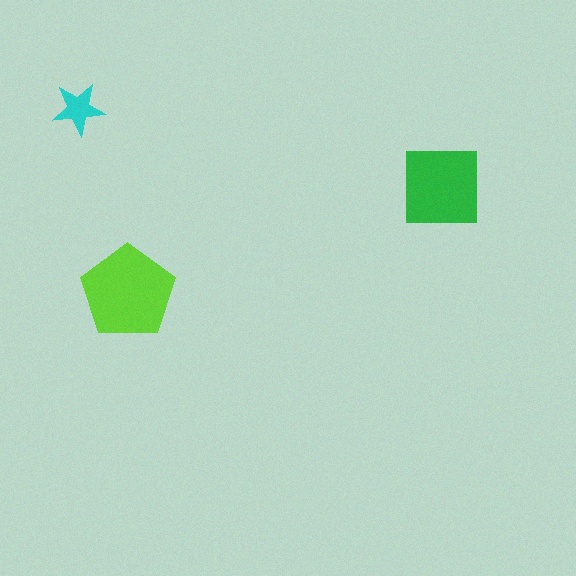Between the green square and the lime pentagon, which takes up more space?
The lime pentagon.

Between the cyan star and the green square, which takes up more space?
The green square.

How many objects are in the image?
There are 3 objects in the image.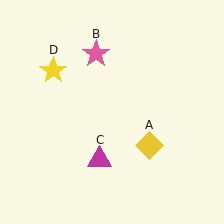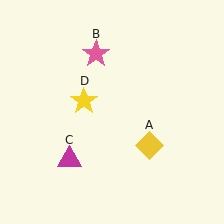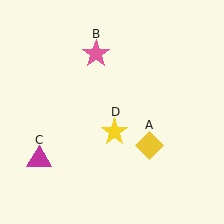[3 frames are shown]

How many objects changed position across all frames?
2 objects changed position: magenta triangle (object C), yellow star (object D).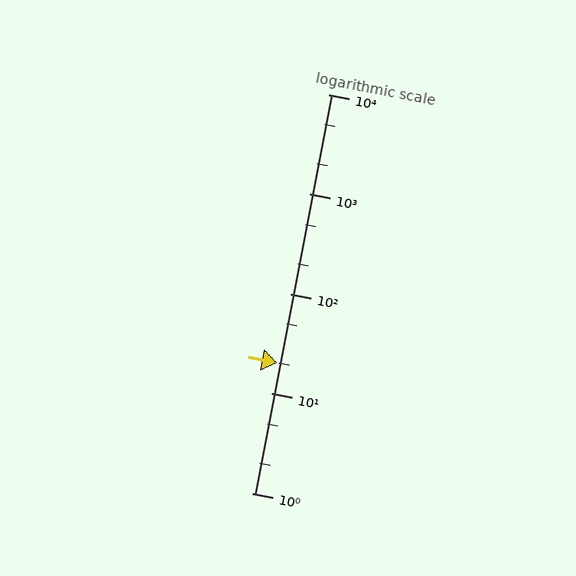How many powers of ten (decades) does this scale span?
The scale spans 4 decades, from 1 to 10000.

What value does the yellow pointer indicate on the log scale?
The pointer indicates approximately 20.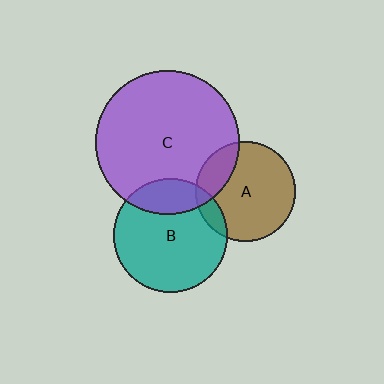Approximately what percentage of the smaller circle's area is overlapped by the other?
Approximately 20%.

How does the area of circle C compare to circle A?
Approximately 2.1 times.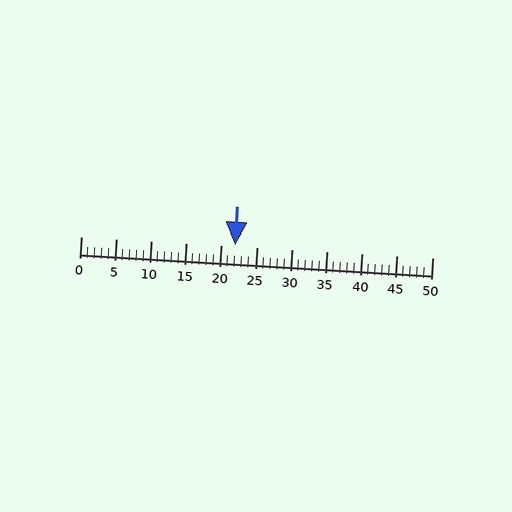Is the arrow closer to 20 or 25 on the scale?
The arrow is closer to 20.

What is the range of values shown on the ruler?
The ruler shows values from 0 to 50.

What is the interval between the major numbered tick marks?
The major tick marks are spaced 5 units apart.